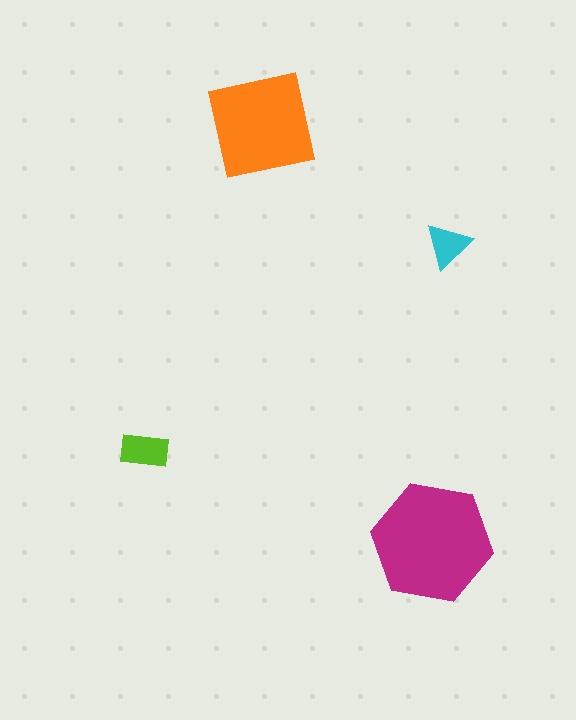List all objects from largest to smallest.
The magenta hexagon, the orange square, the lime rectangle, the cyan triangle.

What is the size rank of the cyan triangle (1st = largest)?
4th.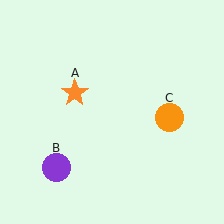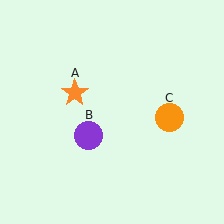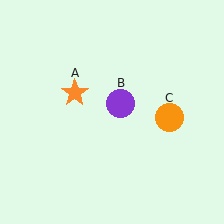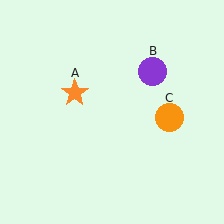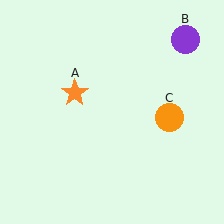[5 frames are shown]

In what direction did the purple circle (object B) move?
The purple circle (object B) moved up and to the right.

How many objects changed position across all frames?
1 object changed position: purple circle (object B).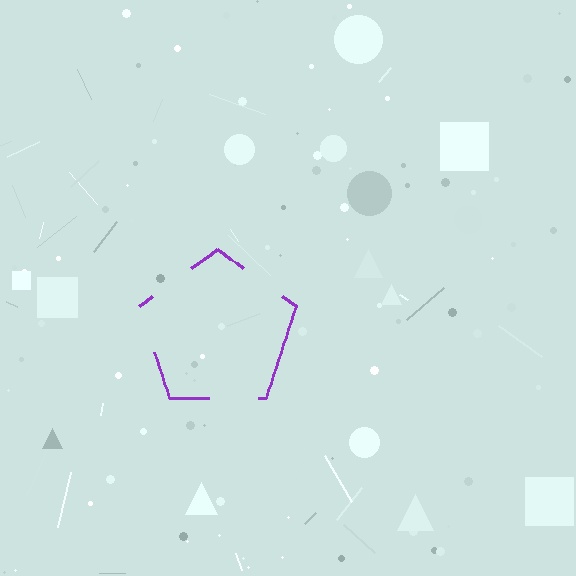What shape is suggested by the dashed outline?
The dashed outline suggests a pentagon.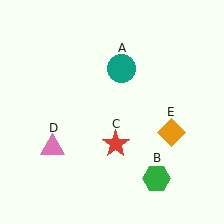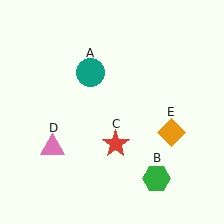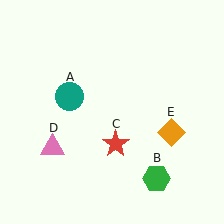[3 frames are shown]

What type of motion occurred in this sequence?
The teal circle (object A) rotated counterclockwise around the center of the scene.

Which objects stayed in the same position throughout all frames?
Green hexagon (object B) and red star (object C) and pink triangle (object D) and orange diamond (object E) remained stationary.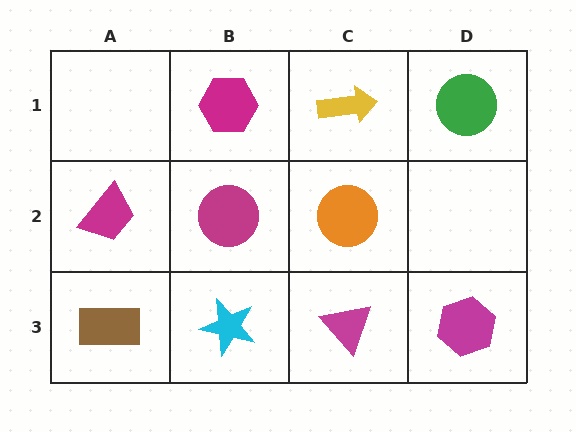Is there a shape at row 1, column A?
No, that cell is empty.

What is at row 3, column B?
A cyan star.